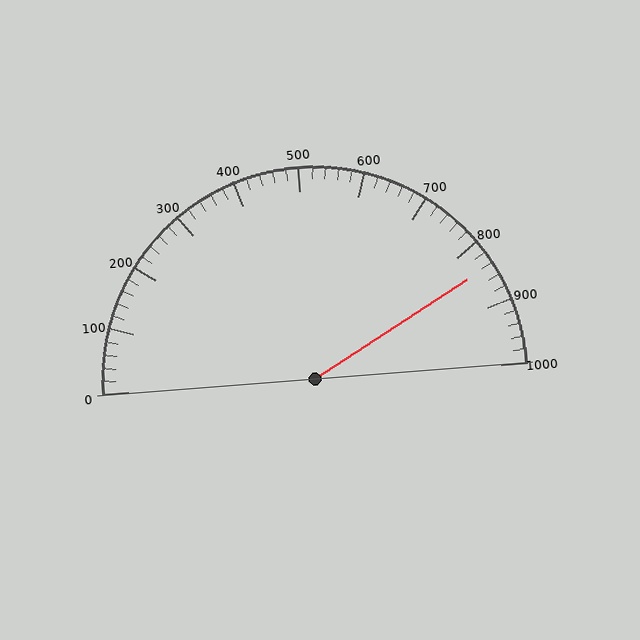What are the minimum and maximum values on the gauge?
The gauge ranges from 0 to 1000.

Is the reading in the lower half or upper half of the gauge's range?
The reading is in the upper half of the range (0 to 1000).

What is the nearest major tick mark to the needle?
The nearest major tick mark is 800.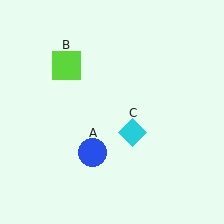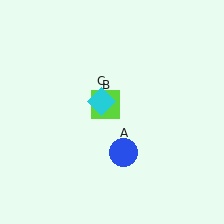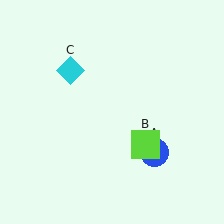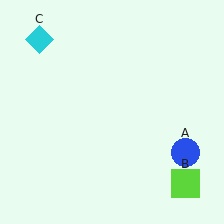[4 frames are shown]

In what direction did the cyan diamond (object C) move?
The cyan diamond (object C) moved up and to the left.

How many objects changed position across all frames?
3 objects changed position: blue circle (object A), lime square (object B), cyan diamond (object C).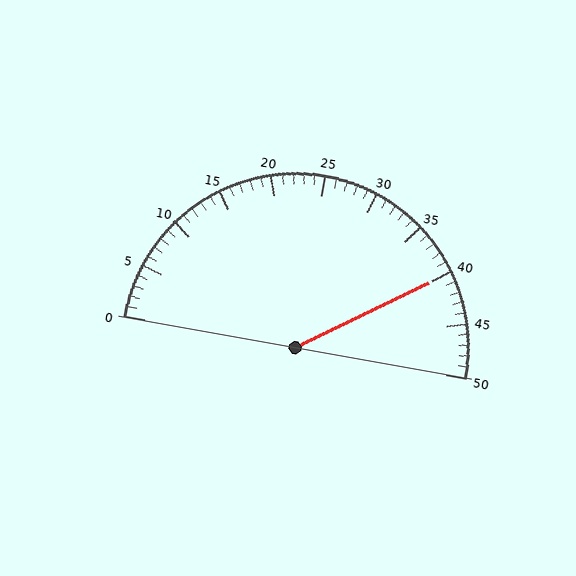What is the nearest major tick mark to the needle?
The nearest major tick mark is 40.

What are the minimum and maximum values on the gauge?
The gauge ranges from 0 to 50.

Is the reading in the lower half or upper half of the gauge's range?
The reading is in the upper half of the range (0 to 50).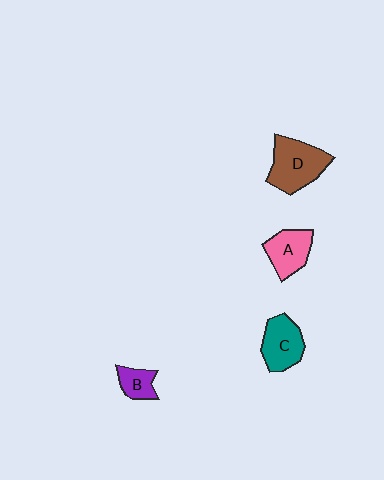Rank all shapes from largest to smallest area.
From largest to smallest: D (brown), C (teal), A (pink), B (purple).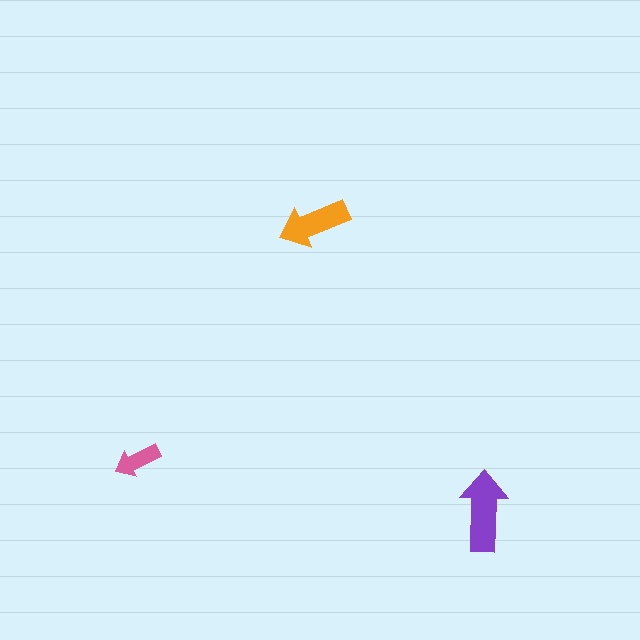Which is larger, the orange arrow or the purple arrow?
The purple one.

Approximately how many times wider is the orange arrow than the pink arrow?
About 1.5 times wider.